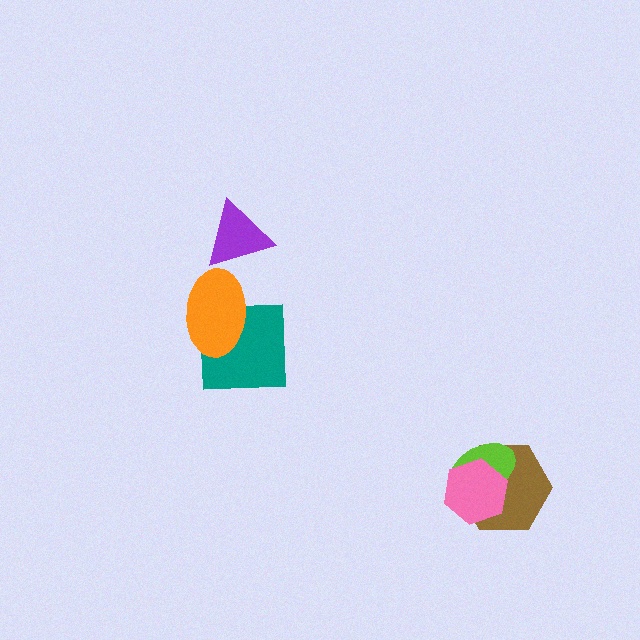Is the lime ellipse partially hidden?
Yes, it is partially covered by another shape.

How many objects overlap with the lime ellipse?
2 objects overlap with the lime ellipse.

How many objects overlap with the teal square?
1 object overlaps with the teal square.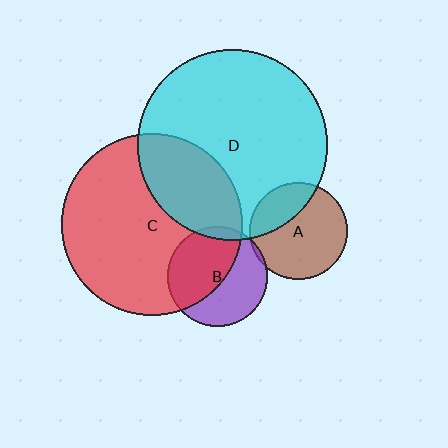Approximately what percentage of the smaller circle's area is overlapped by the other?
Approximately 5%.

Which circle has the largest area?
Circle D (cyan).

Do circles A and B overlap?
Yes.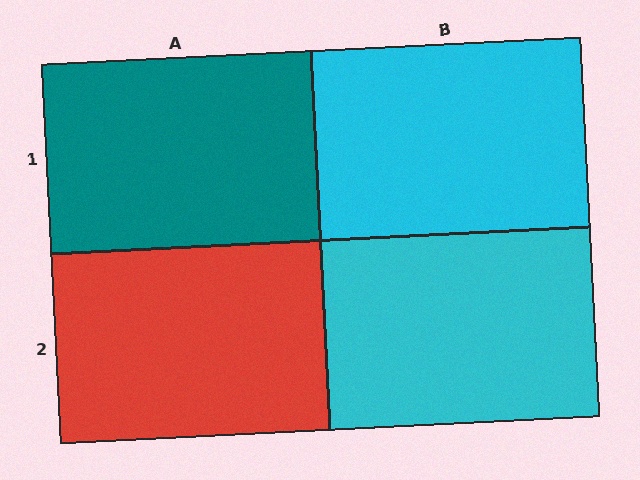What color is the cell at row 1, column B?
Cyan.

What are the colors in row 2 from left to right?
Red, cyan.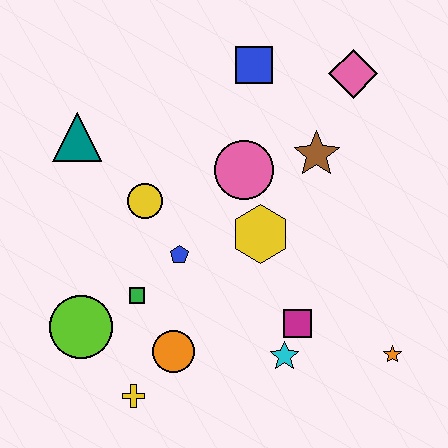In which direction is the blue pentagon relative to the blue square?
The blue pentagon is below the blue square.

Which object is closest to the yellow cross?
The orange circle is closest to the yellow cross.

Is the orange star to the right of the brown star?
Yes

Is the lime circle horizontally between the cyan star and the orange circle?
No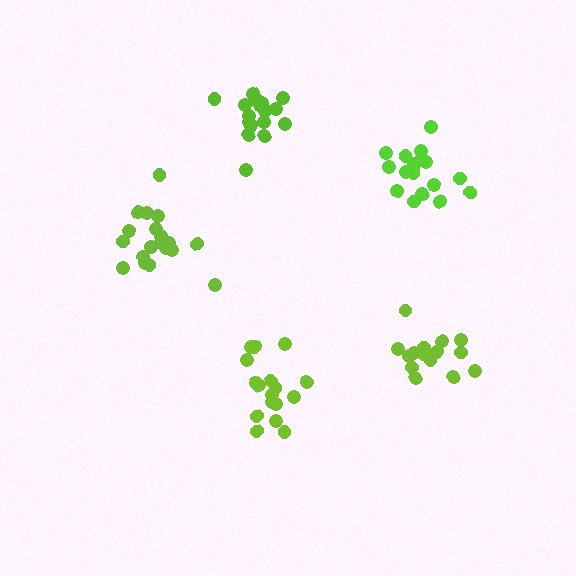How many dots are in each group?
Group 1: 19 dots, Group 2: 18 dots, Group 3: 15 dots, Group 4: 17 dots, Group 5: 18 dots (87 total).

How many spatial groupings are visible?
There are 5 spatial groupings.